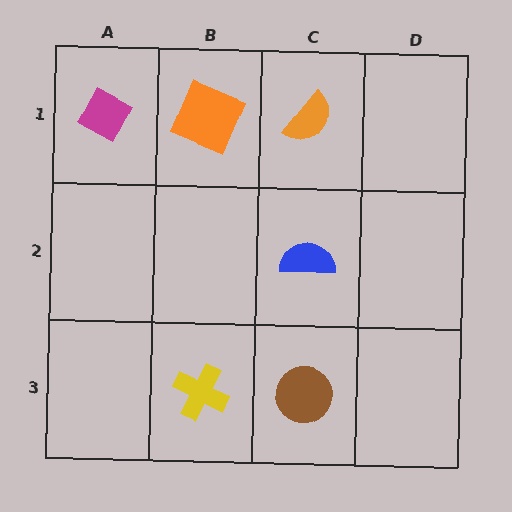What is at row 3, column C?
A brown circle.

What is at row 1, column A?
A magenta diamond.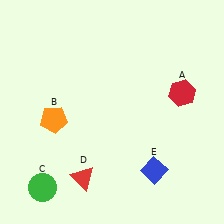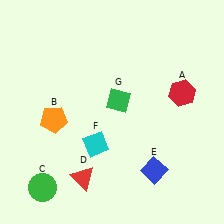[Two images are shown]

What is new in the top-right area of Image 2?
A green diamond (G) was added in the top-right area of Image 2.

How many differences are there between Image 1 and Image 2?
There are 2 differences between the two images.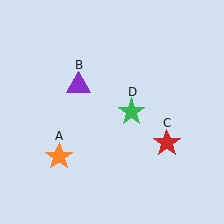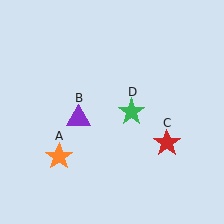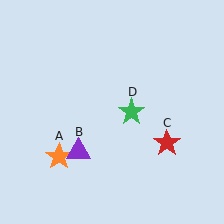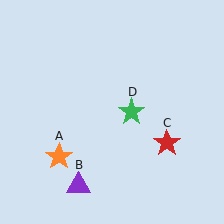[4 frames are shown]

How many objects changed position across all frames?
1 object changed position: purple triangle (object B).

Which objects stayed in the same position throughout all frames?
Orange star (object A) and red star (object C) and green star (object D) remained stationary.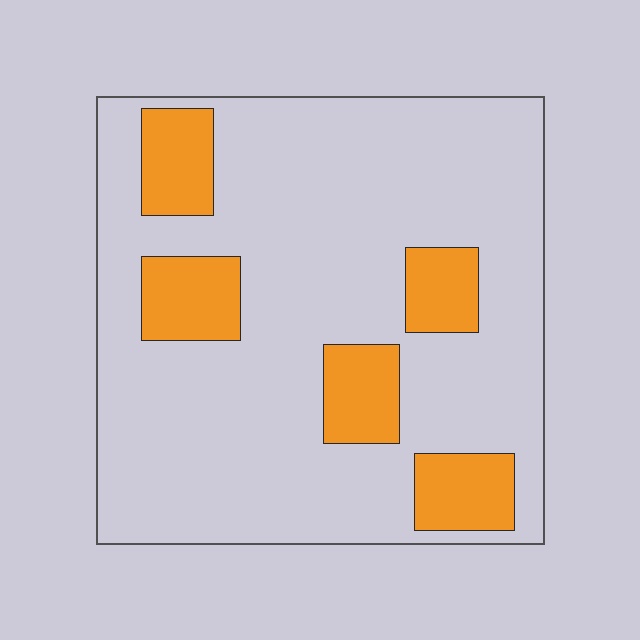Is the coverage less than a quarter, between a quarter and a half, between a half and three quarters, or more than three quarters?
Less than a quarter.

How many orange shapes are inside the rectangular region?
5.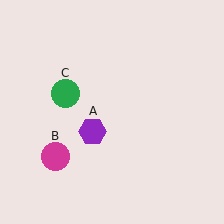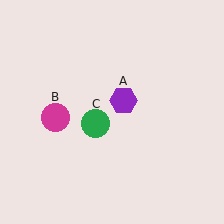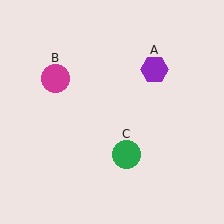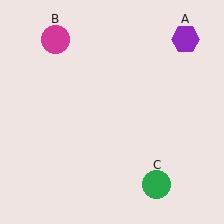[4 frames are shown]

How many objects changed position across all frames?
3 objects changed position: purple hexagon (object A), magenta circle (object B), green circle (object C).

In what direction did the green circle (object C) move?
The green circle (object C) moved down and to the right.